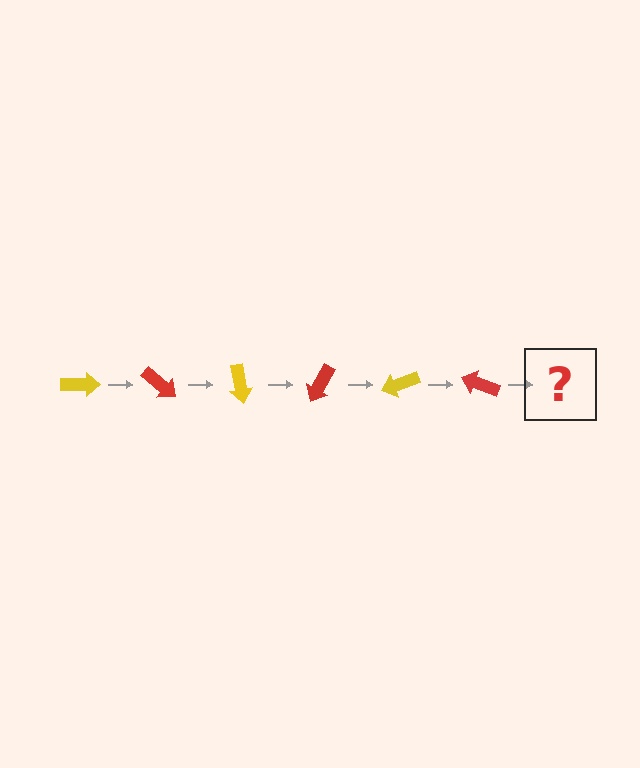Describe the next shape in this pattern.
It should be a yellow arrow, rotated 240 degrees from the start.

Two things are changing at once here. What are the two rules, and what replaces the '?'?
The two rules are that it rotates 40 degrees each step and the color cycles through yellow and red. The '?' should be a yellow arrow, rotated 240 degrees from the start.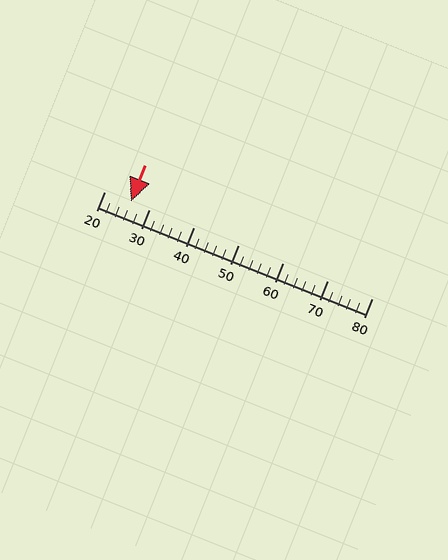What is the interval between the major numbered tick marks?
The major tick marks are spaced 10 units apart.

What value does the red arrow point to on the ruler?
The red arrow points to approximately 26.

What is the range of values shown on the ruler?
The ruler shows values from 20 to 80.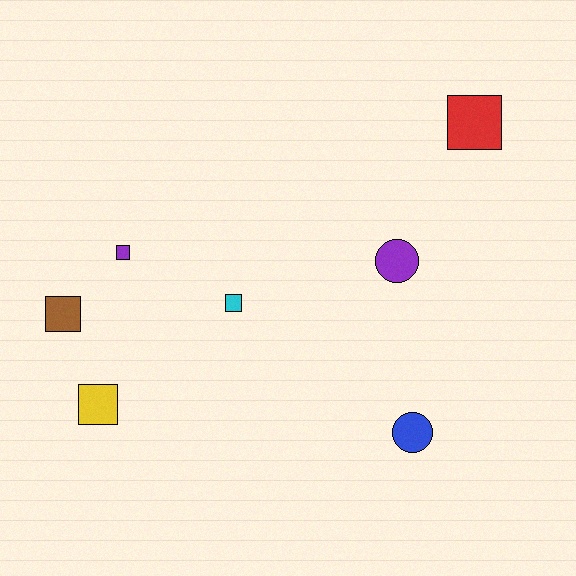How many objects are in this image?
There are 7 objects.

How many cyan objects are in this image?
There is 1 cyan object.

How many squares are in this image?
There are 5 squares.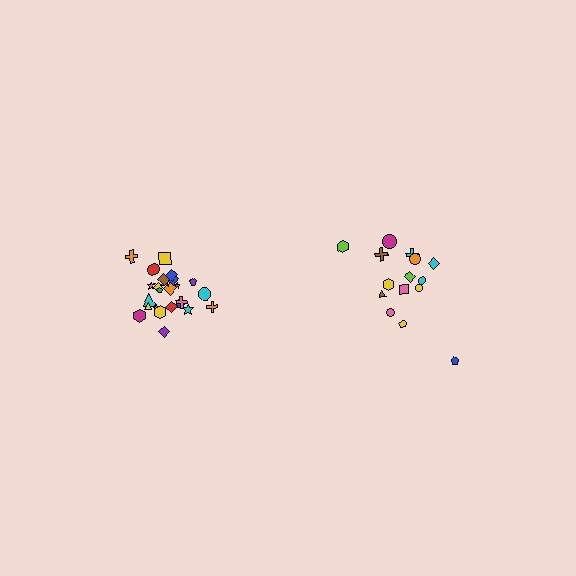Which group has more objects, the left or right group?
The left group.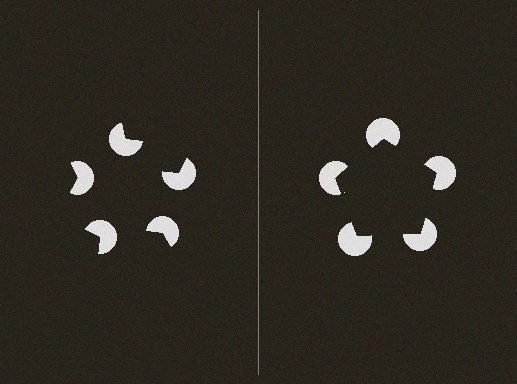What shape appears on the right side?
An illusory pentagon.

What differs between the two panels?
The pac-man discs are positioned identically on both sides; only the wedge orientations differ. On the right they align to a pentagon; on the left they are misaligned.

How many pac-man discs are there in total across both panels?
10 — 5 on each side.